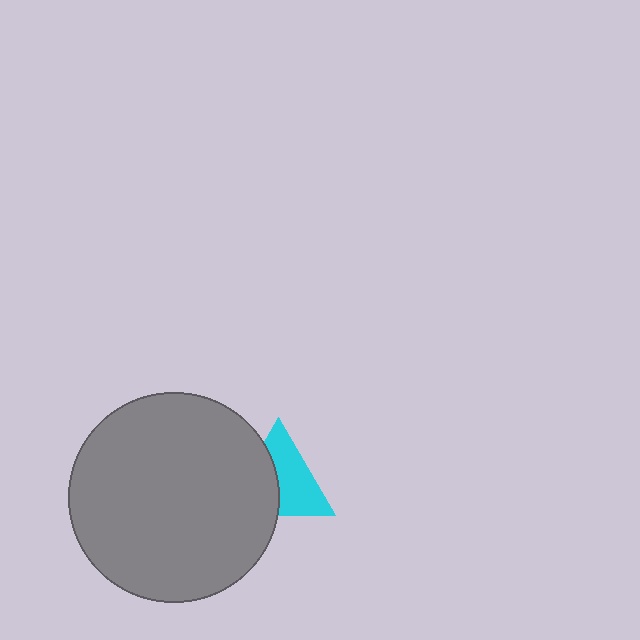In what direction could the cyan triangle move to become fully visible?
The cyan triangle could move right. That would shift it out from behind the gray circle entirely.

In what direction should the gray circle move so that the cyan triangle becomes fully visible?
The gray circle should move left. That is the shortest direction to clear the overlap and leave the cyan triangle fully visible.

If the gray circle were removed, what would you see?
You would see the complete cyan triangle.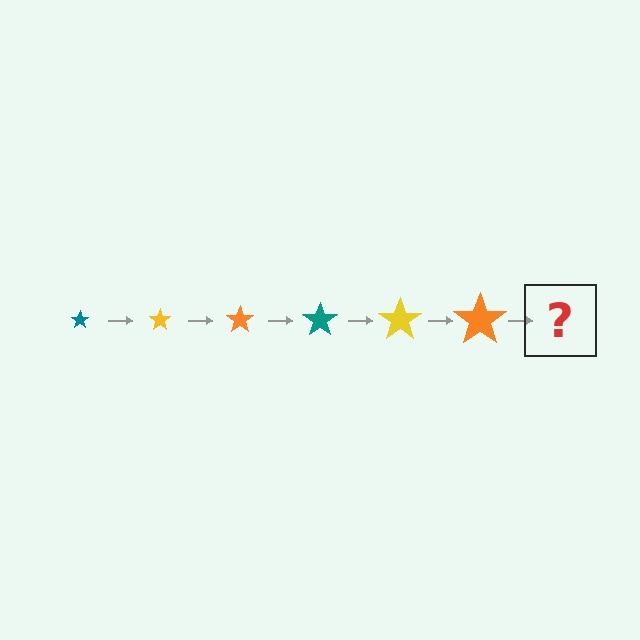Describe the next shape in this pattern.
It should be a teal star, larger than the previous one.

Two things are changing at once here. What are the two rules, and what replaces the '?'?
The two rules are that the star grows larger each step and the color cycles through teal, yellow, and orange. The '?' should be a teal star, larger than the previous one.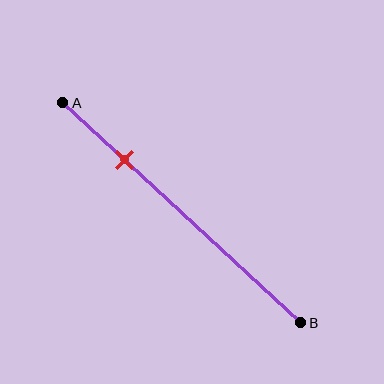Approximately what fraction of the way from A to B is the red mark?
The red mark is approximately 25% of the way from A to B.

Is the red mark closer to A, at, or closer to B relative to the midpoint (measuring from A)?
The red mark is closer to point A than the midpoint of segment AB.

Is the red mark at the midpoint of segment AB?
No, the mark is at about 25% from A, not at the 50% midpoint.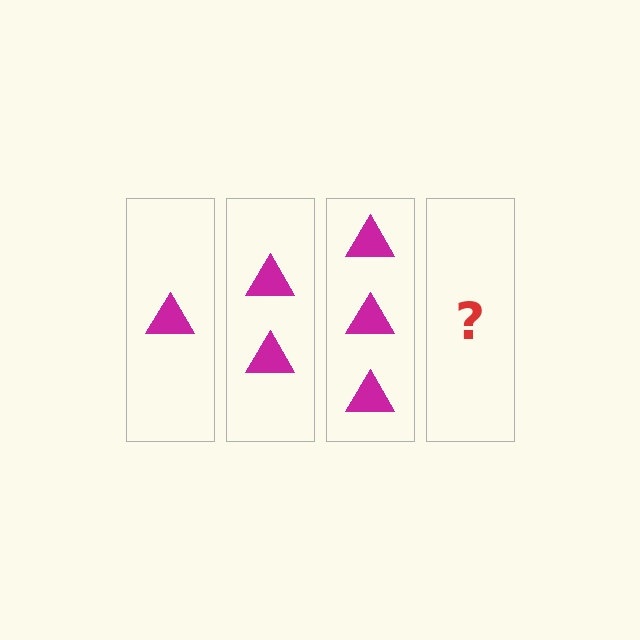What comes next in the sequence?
The next element should be 4 triangles.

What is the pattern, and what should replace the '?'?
The pattern is that each step adds one more triangle. The '?' should be 4 triangles.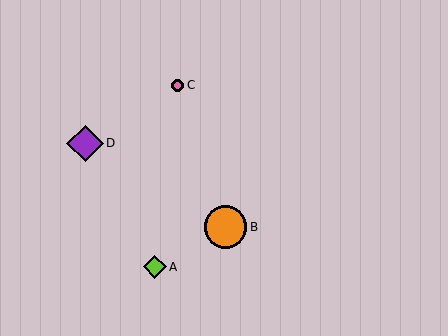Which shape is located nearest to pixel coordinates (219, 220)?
The orange circle (labeled B) at (226, 227) is nearest to that location.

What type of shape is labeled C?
Shape C is a pink circle.